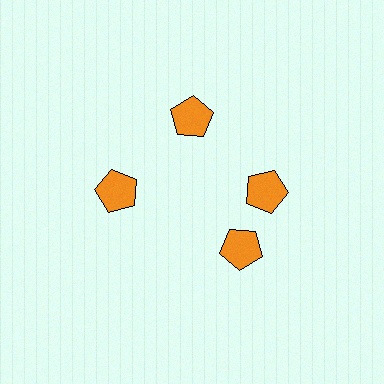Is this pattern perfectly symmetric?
No. The 4 orange pentagons are arranged in a ring, but one element near the 6 o'clock position is rotated out of alignment along the ring, breaking the 4-fold rotational symmetry.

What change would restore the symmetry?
The symmetry would be restored by rotating it back into even spacing with its neighbors so that all 4 pentagons sit at equal angles and equal distance from the center.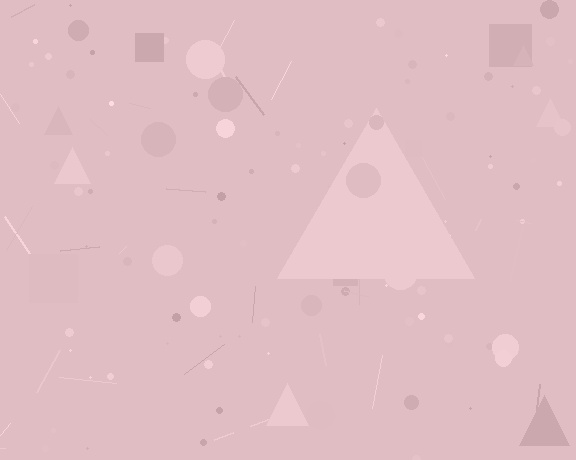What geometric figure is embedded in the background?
A triangle is embedded in the background.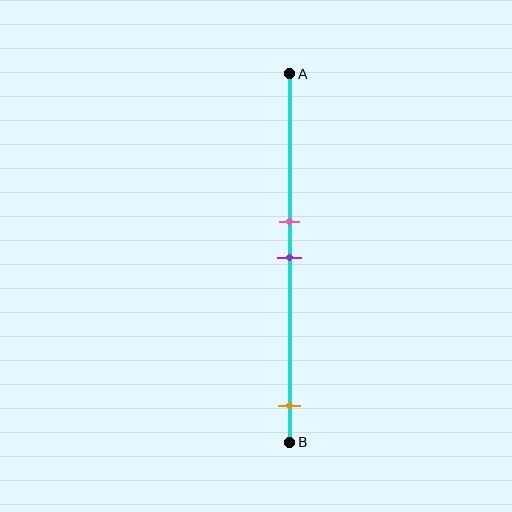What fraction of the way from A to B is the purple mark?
The purple mark is approximately 50% (0.5) of the way from A to B.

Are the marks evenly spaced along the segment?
No, the marks are not evenly spaced.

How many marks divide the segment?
There are 3 marks dividing the segment.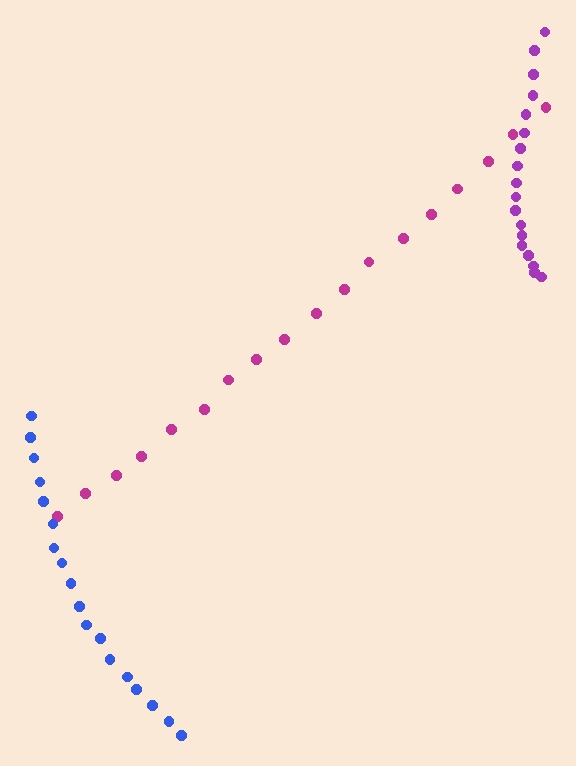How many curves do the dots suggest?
There are 3 distinct paths.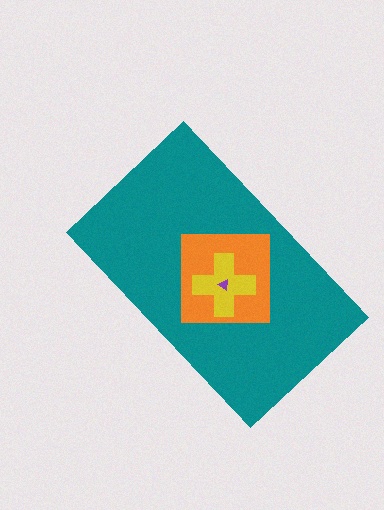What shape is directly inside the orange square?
The yellow cross.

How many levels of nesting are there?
4.